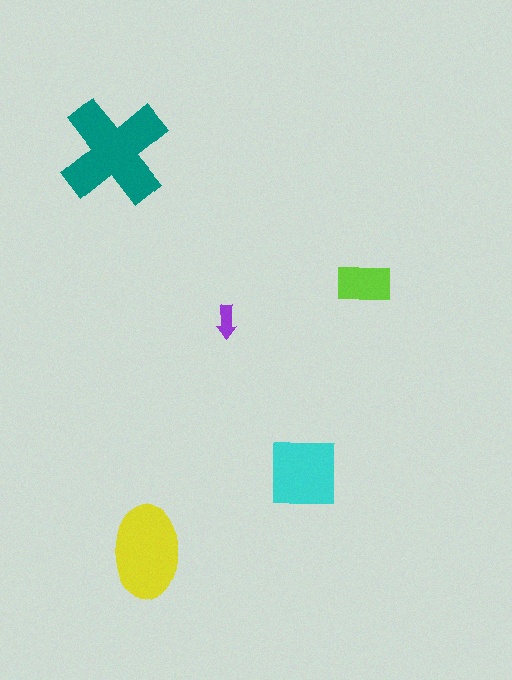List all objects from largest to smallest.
The teal cross, the yellow ellipse, the cyan square, the lime rectangle, the purple arrow.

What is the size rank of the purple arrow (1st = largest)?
5th.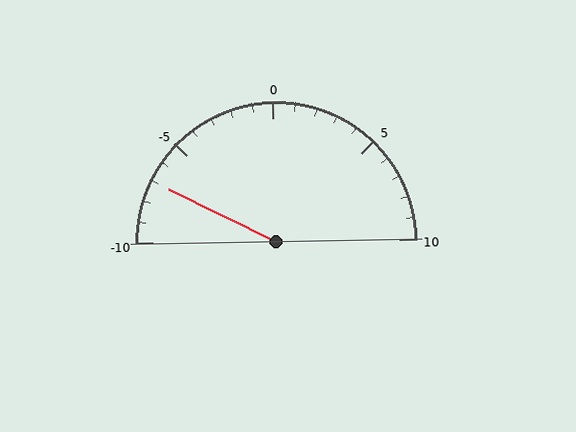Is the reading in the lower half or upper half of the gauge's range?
The reading is in the lower half of the range (-10 to 10).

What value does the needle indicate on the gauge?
The needle indicates approximately -7.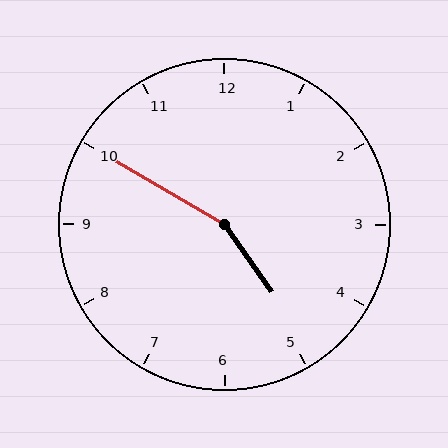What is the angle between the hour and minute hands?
Approximately 155 degrees.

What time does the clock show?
4:50.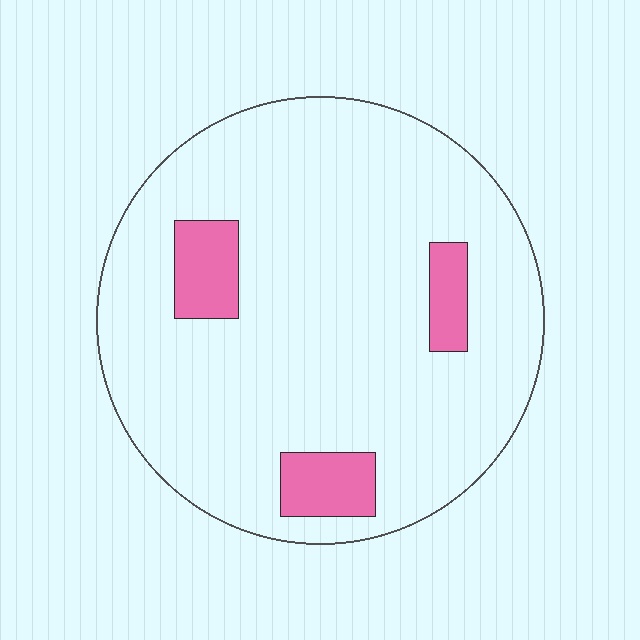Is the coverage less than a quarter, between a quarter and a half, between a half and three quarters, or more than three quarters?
Less than a quarter.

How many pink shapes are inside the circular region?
3.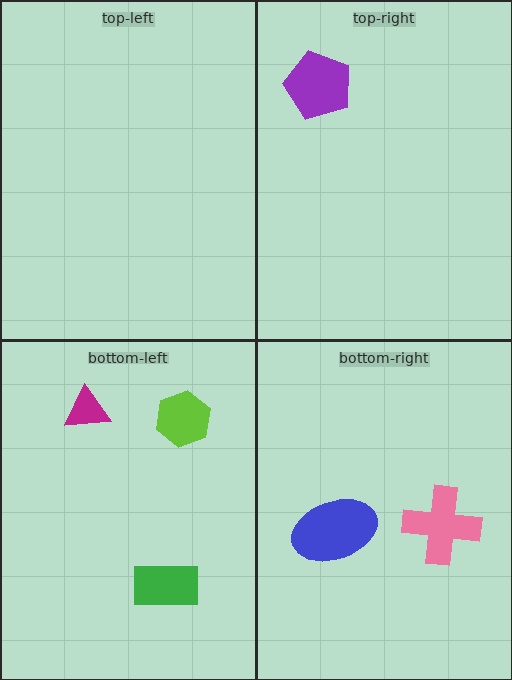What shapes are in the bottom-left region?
The magenta triangle, the green rectangle, the lime hexagon.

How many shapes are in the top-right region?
1.